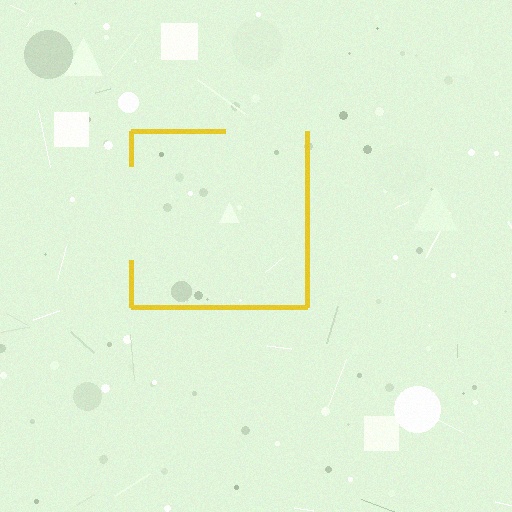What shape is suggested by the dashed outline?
The dashed outline suggests a square.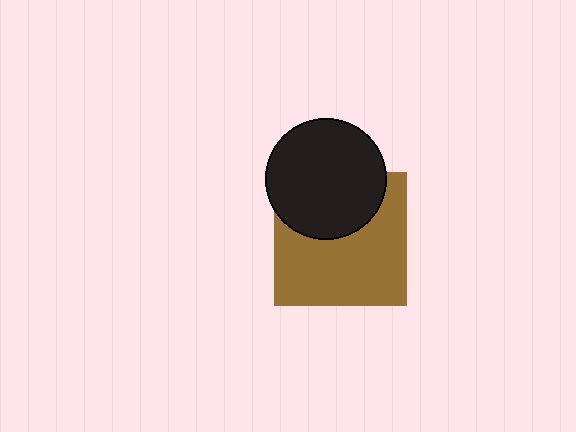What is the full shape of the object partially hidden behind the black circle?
The partially hidden object is a brown square.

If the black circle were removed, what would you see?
You would see the complete brown square.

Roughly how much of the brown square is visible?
About half of it is visible (roughly 64%).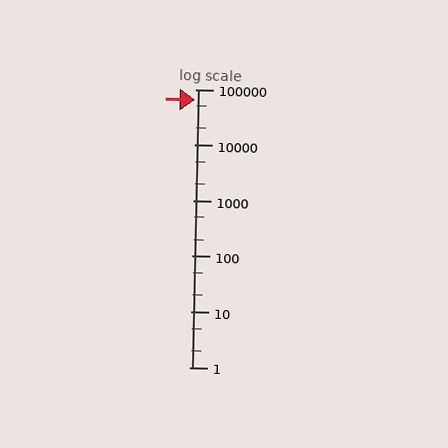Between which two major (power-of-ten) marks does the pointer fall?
The pointer is between 10000 and 100000.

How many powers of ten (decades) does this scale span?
The scale spans 5 decades, from 1 to 100000.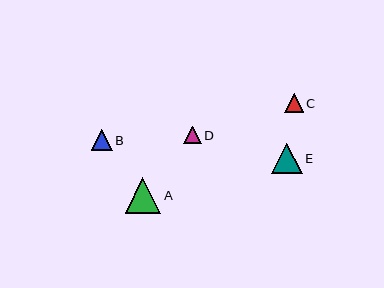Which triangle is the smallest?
Triangle D is the smallest with a size of approximately 17 pixels.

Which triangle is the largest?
Triangle A is the largest with a size of approximately 36 pixels.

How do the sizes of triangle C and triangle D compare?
Triangle C and triangle D are approximately the same size.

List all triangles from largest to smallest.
From largest to smallest: A, E, B, C, D.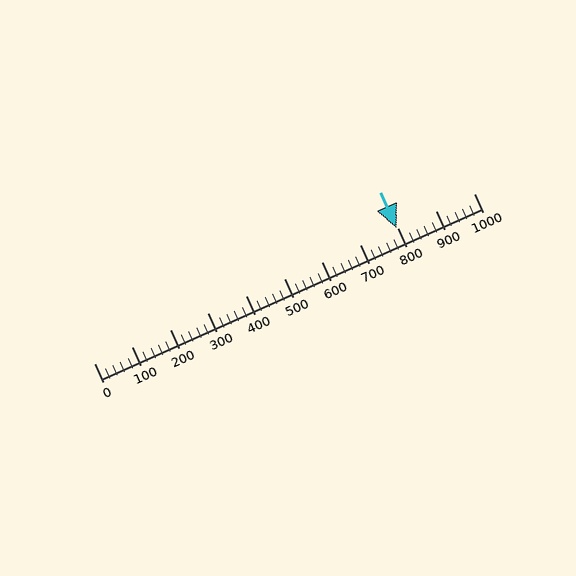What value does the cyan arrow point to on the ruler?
The cyan arrow points to approximately 796.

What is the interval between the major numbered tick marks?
The major tick marks are spaced 100 units apart.